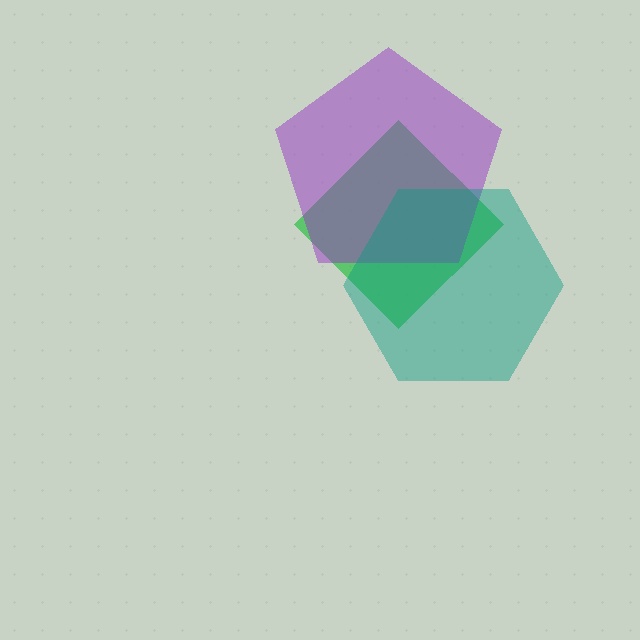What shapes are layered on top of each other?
The layered shapes are: a green diamond, a purple pentagon, a teal hexagon.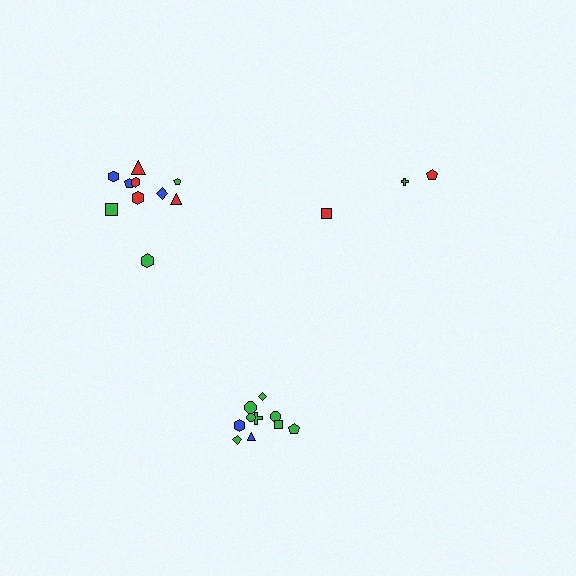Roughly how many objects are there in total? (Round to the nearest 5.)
Roughly 25 objects in total.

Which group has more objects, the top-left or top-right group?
The top-left group.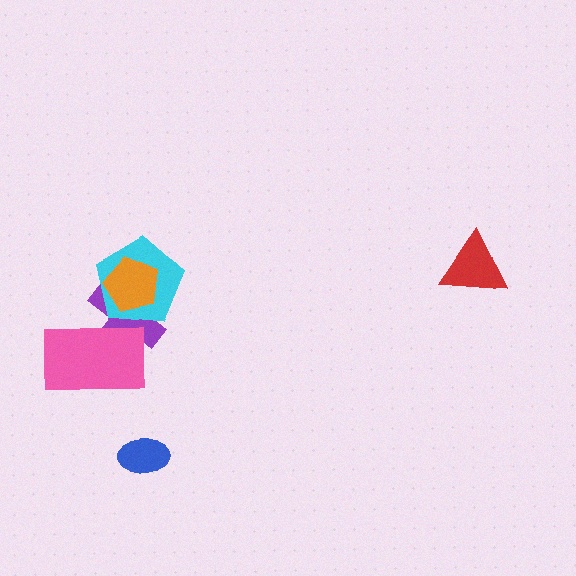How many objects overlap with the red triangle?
0 objects overlap with the red triangle.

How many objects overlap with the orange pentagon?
2 objects overlap with the orange pentagon.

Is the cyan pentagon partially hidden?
Yes, it is partially covered by another shape.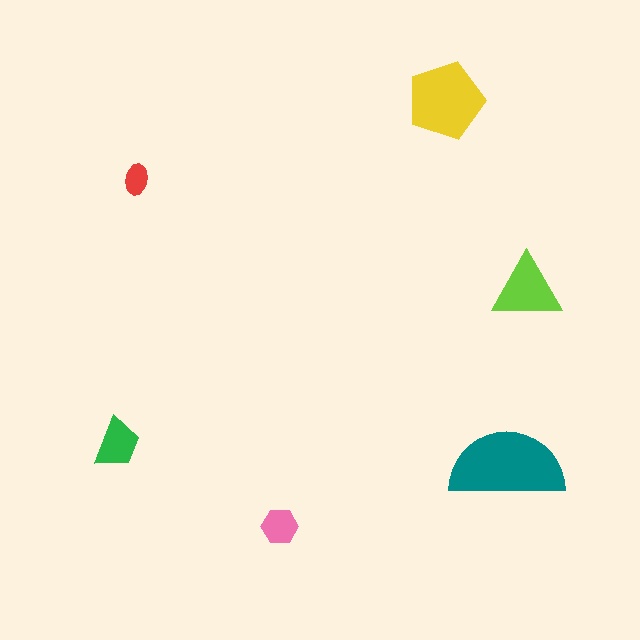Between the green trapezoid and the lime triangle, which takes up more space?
The lime triangle.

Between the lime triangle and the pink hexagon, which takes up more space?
The lime triangle.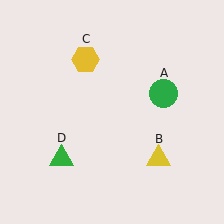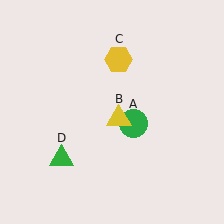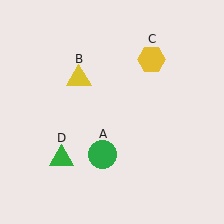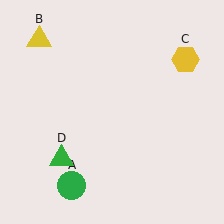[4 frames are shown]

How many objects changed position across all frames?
3 objects changed position: green circle (object A), yellow triangle (object B), yellow hexagon (object C).